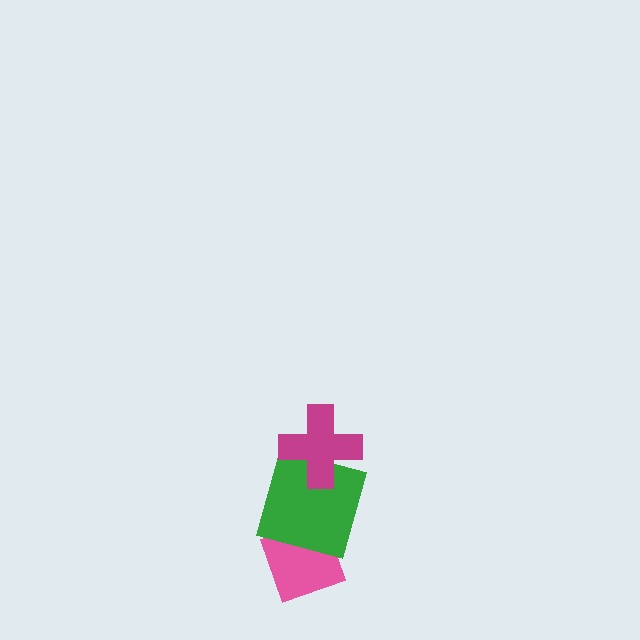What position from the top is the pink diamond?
The pink diamond is 3rd from the top.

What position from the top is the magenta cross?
The magenta cross is 1st from the top.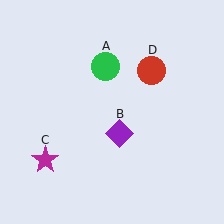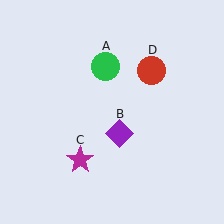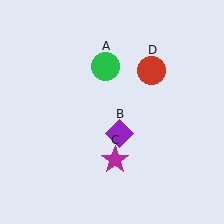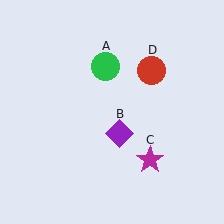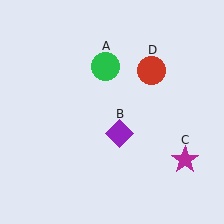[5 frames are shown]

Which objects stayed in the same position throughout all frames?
Green circle (object A) and purple diamond (object B) and red circle (object D) remained stationary.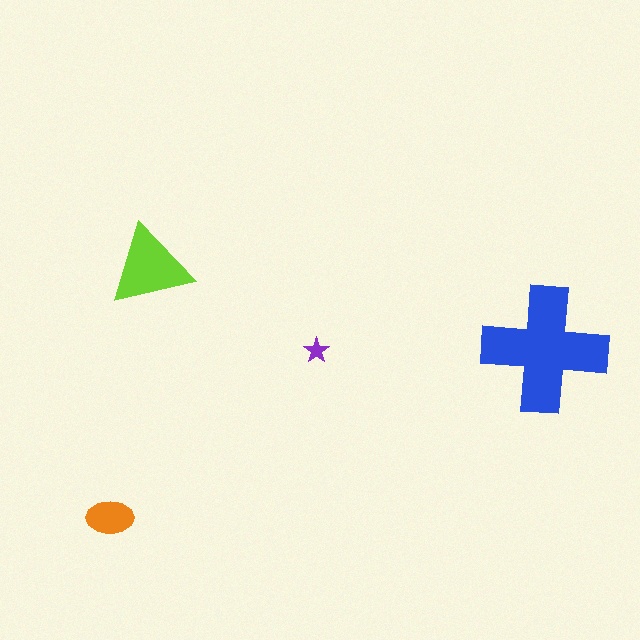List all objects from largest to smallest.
The blue cross, the lime triangle, the orange ellipse, the purple star.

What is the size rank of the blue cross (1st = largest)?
1st.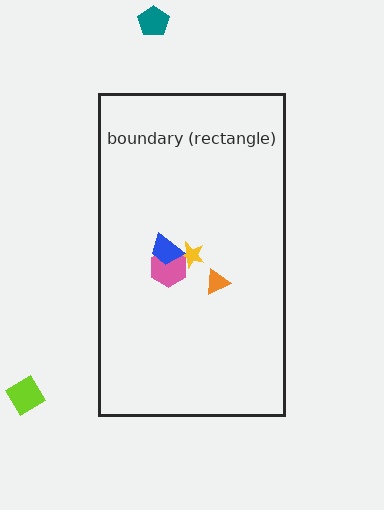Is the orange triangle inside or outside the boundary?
Inside.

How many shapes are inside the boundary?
4 inside, 2 outside.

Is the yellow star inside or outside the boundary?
Inside.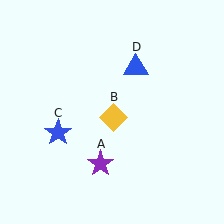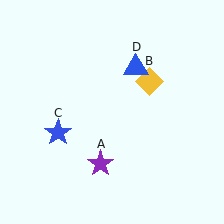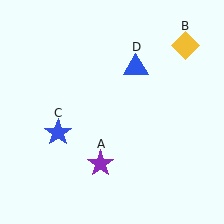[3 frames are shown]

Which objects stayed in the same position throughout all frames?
Purple star (object A) and blue star (object C) and blue triangle (object D) remained stationary.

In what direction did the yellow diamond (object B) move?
The yellow diamond (object B) moved up and to the right.